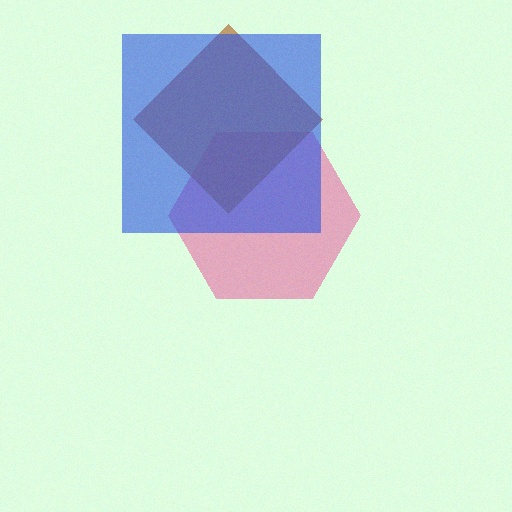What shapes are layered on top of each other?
The layered shapes are: a pink hexagon, a brown diamond, a blue square.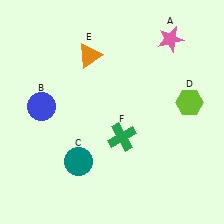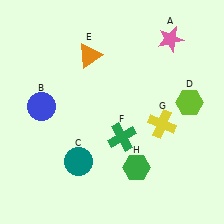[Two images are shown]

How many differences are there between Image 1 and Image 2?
There are 2 differences between the two images.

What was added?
A yellow cross (G), a green hexagon (H) were added in Image 2.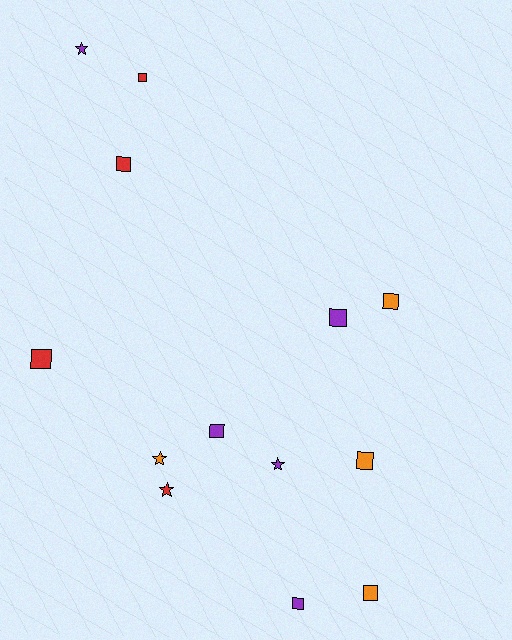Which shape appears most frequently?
Square, with 9 objects.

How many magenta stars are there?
There are no magenta stars.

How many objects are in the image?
There are 13 objects.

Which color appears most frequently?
Purple, with 5 objects.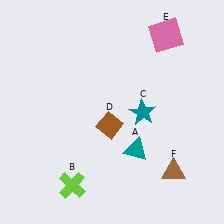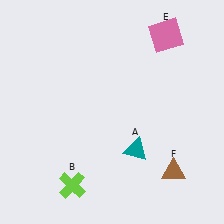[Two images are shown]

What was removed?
The teal star (C), the brown diamond (D) were removed in Image 2.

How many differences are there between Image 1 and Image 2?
There are 2 differences between the two images.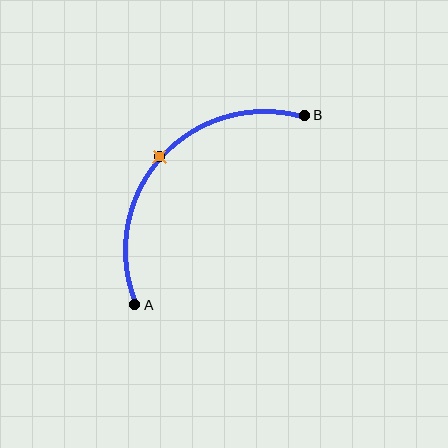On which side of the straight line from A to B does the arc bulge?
The arc bulges above and to the left of the straight line connecting A and B.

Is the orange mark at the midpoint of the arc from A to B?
Yes. The orange mark lies on the arc at equal arc-length from both A and B — it is the arc midpoint.